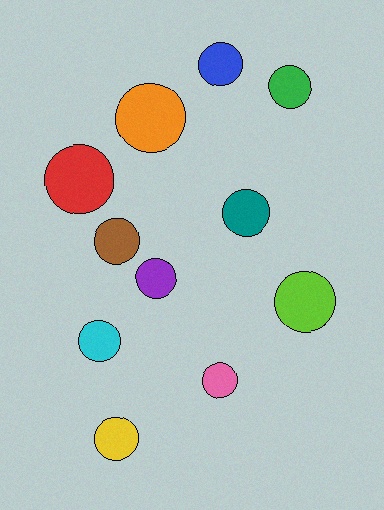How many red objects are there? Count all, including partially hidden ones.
There is 1 red object.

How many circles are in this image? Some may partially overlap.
There are 11 circles.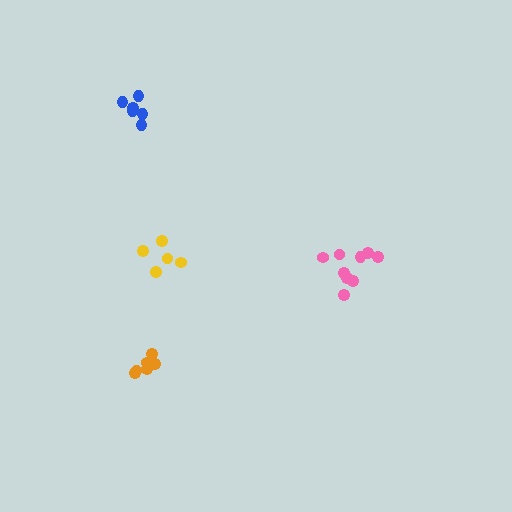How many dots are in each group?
Group 1: 5 dots, Group 2: 6 dots, Group 3: 9 dots, Group 4: 6 dots (26 total).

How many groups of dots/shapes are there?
There are 4 groups.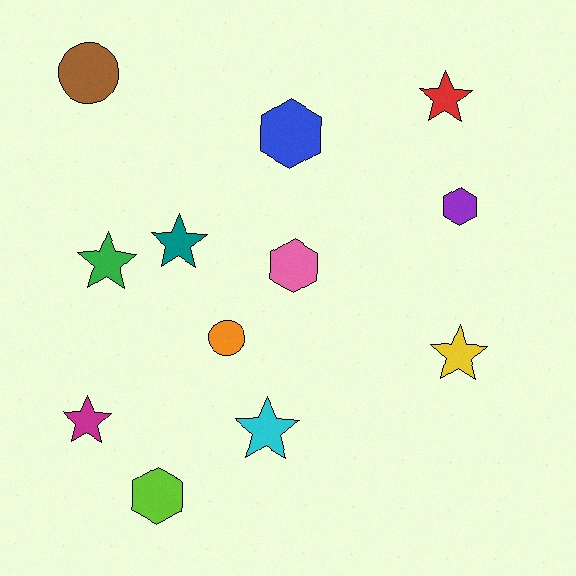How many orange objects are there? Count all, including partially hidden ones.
There is 1 orange object.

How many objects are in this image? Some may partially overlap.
There are 12 objects.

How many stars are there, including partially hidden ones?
There are 6 stars.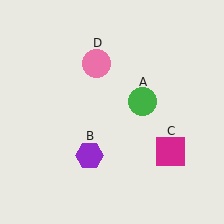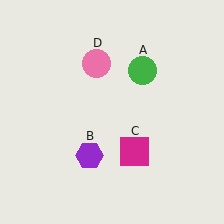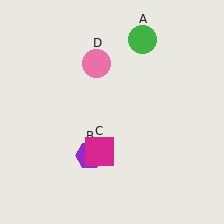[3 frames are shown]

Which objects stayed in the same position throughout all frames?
Purple hexagon (object B) and pink circle (object D) remained stationary.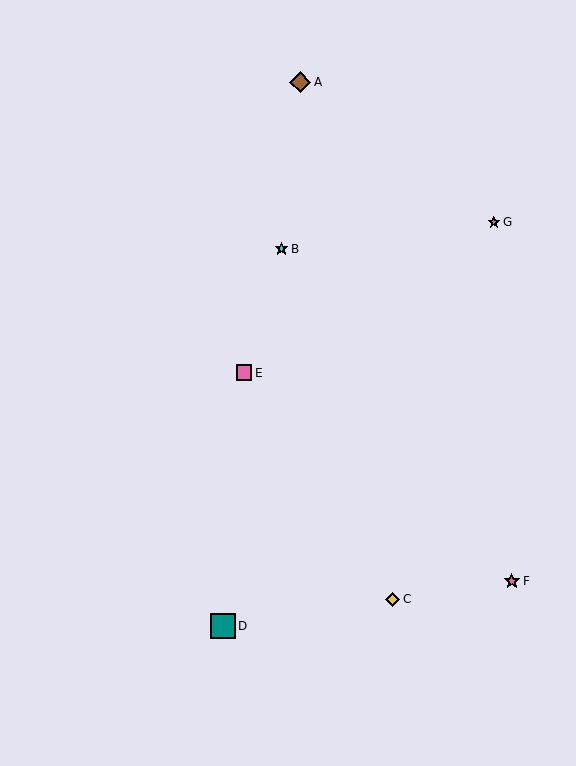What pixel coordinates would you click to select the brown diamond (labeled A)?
Click at (300, 82) to select the brown diamond A.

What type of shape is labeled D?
Shape D is a teal square.